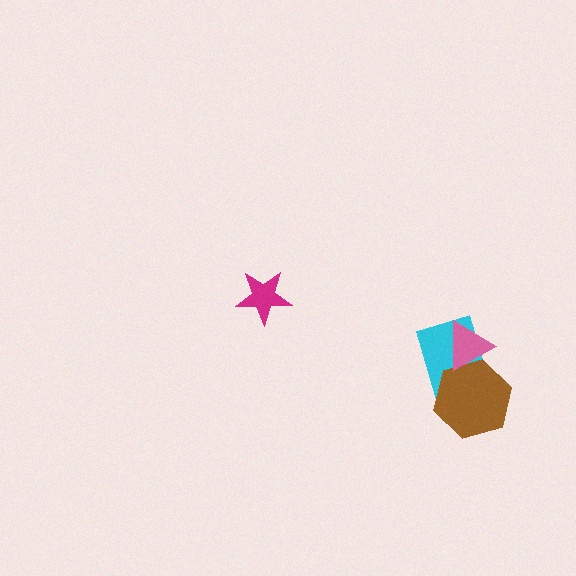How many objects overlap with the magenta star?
0 objects overlap with the magenta star.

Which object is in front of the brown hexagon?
The pink triangle is in front of the brown hexagon.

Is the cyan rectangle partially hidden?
Yes, it is partially covered by another shape.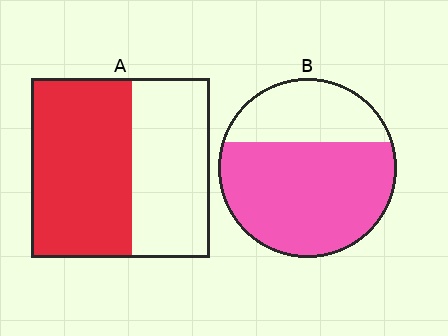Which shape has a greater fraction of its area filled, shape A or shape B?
Shape B.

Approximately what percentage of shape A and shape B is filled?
A is approximately 55% and B is approximately 70%.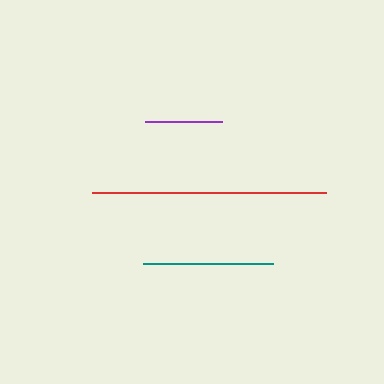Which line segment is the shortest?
The purple line is the shortest at approximately 77 pixels.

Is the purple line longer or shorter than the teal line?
The teal line is longer than the purple line.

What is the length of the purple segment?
The purple segment is approximately 77 pixels long.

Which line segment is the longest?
The red line is the longest at approximately 234 pixels.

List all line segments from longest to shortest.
From longest to shortest: red, teal, purple.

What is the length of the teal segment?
The teal segment is approximately 130 pixels long.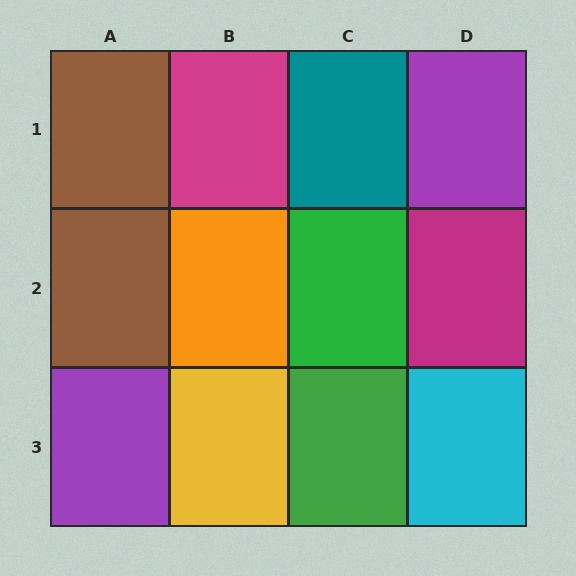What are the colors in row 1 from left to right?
Brown, magenta, teal, purple.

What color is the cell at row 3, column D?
Cyan.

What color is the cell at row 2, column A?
Brown.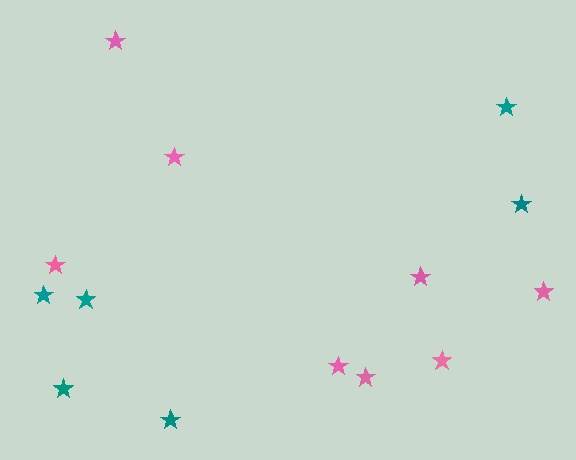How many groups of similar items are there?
There are 2 groups: one group of pink stars (8) and one group of teal stars (6).